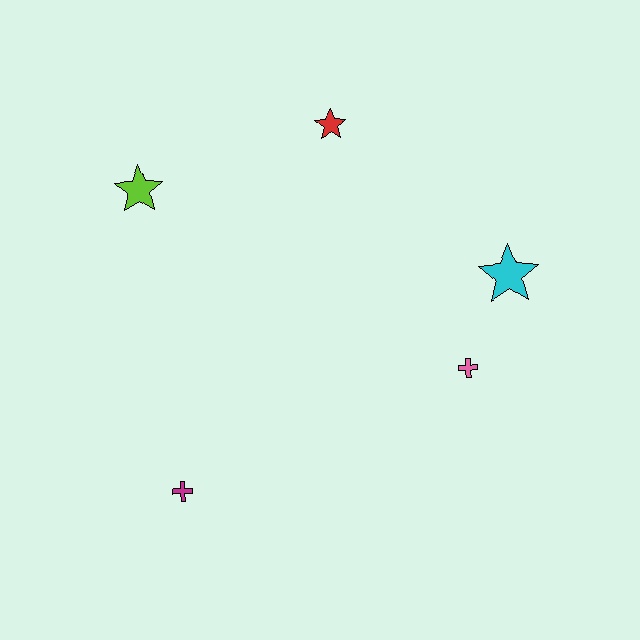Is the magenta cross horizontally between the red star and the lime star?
Yes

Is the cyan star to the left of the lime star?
No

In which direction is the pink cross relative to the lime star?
The pink cross is to the right of the lime star.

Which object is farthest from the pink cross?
The lime star is farthest from the pink cross.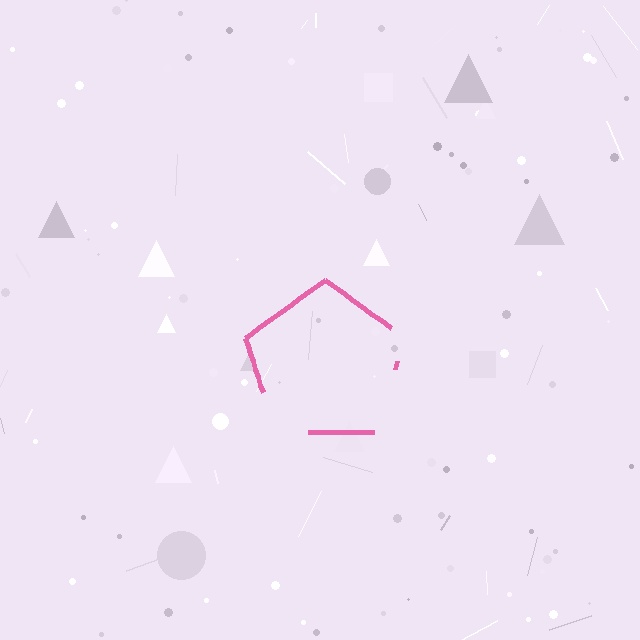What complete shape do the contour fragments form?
The contour fragments form a pentagon.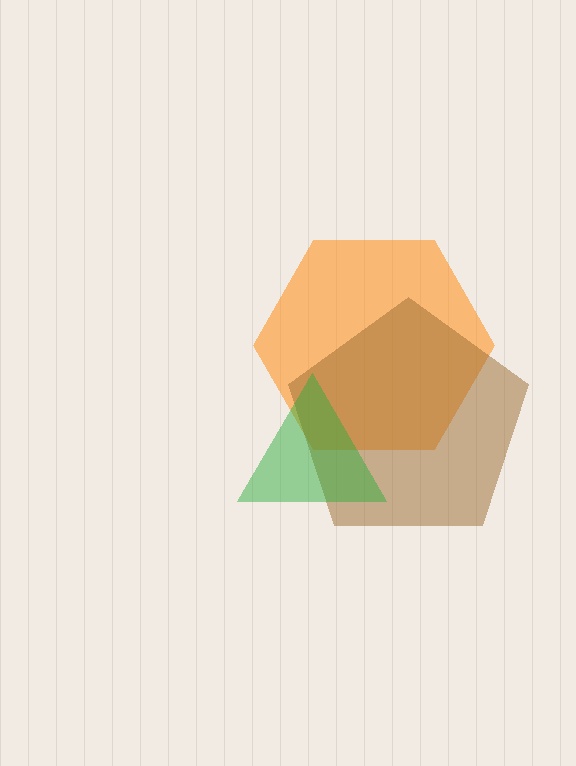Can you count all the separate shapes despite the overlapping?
Yes, there are 3 separate shapes.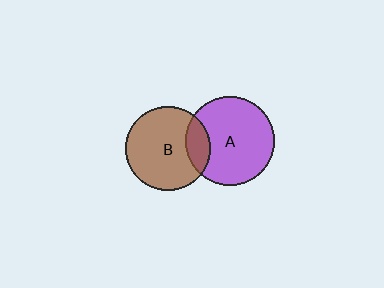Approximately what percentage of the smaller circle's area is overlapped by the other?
Approximately 20%.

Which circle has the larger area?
Circle A (purple).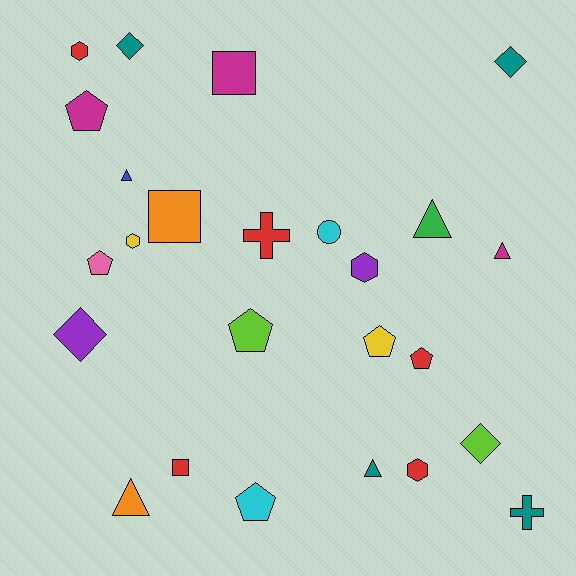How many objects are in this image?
There are 25 objects.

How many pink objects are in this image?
There is 1 pink object.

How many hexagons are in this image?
There are 4 hexagons.